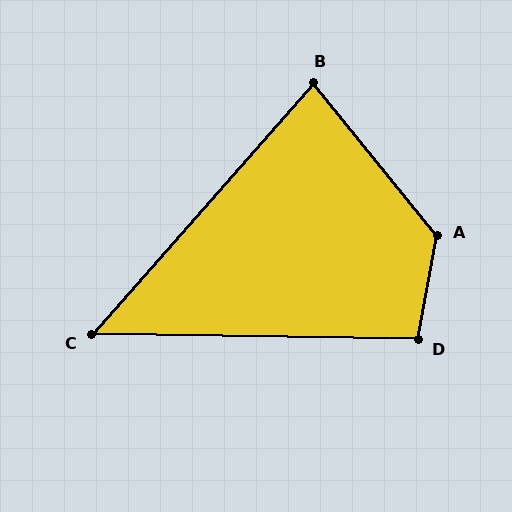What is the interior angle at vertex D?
Approximately 100 degrees (obtuse).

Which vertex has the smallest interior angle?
C, at approximately 49 degrees.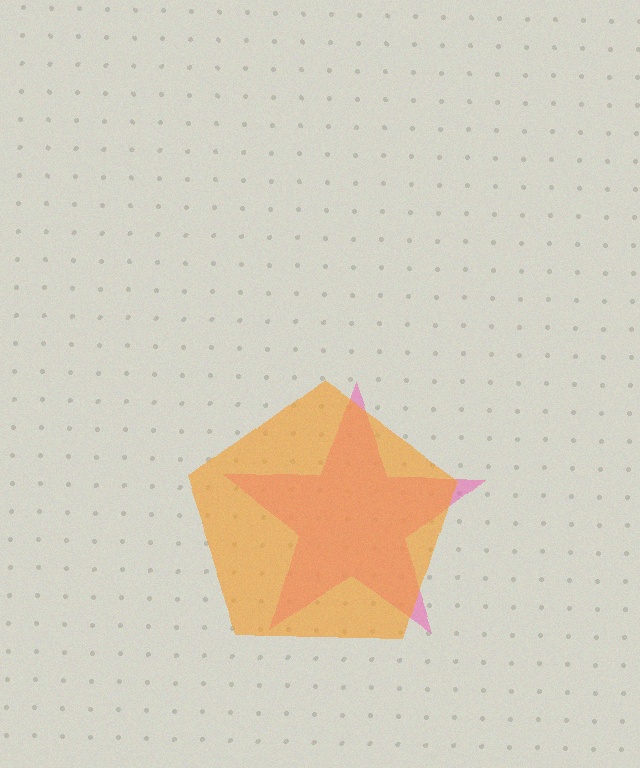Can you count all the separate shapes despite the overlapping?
Yes, there are 2 separate shapes.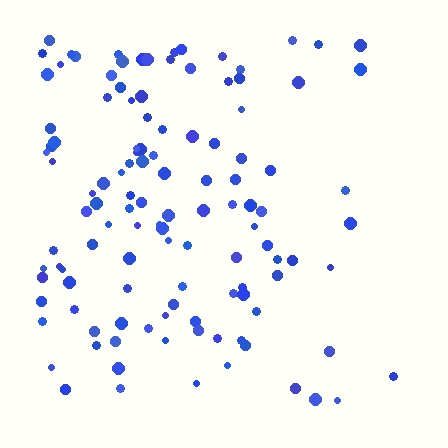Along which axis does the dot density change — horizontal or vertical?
Horizontal.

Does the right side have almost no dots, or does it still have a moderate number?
Still a moderate number, just noticeably fewer than the left.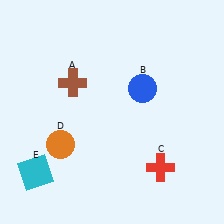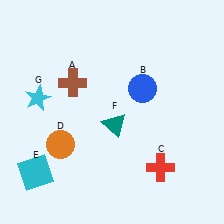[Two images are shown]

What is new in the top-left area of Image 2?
A cyan star (G) was added in the top-left area of Image 2.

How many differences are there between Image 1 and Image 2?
There are 2 differences between the two images.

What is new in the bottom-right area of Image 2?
A teal triangle (F) was added in the bottom-right area of Image 2.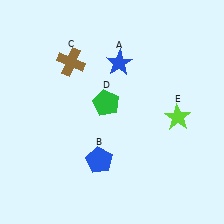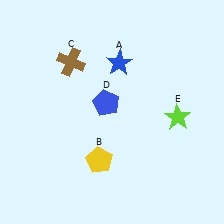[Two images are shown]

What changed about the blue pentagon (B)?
In Image 1, B is blue. In Image 2, it changed to yellow.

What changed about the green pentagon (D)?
In Image 1, D is green. In Image 2, it changed to blue.